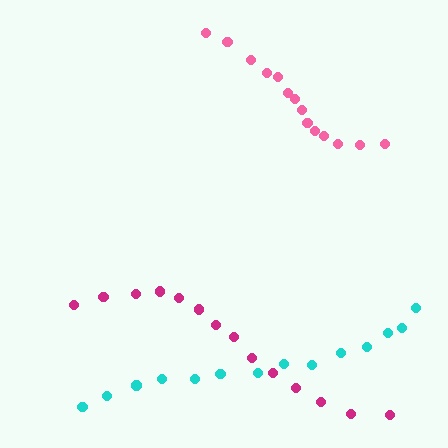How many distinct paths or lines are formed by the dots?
There are 3 distinct paths.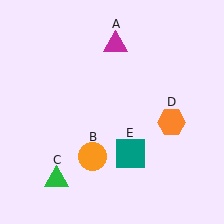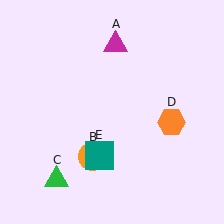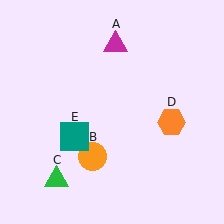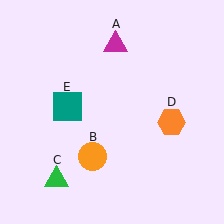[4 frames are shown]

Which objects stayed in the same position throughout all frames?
Magenta triangle (object A) and orange circle (object B) and green triangle (object C) and orange hexagon (object D) remained stationary.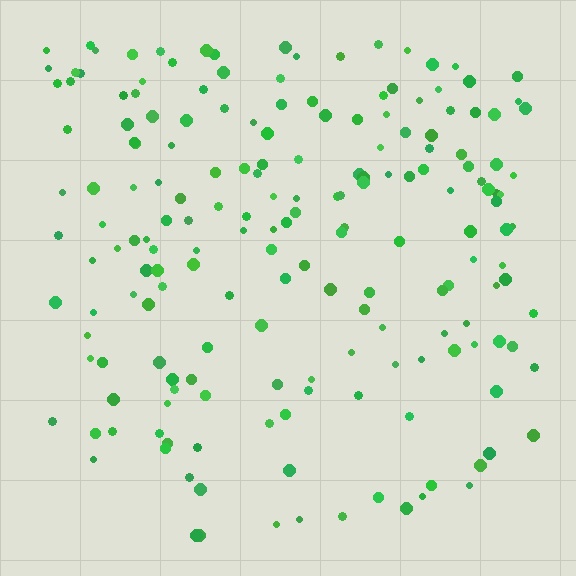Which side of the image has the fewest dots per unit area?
The bottom.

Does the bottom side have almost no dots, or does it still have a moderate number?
Still a moderate number, just noticeably fewer than the top.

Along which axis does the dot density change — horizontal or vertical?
Vertical.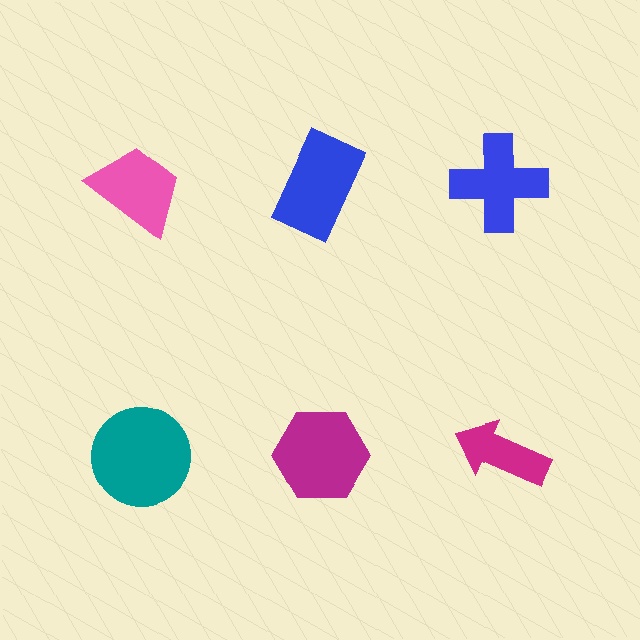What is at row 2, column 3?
A magenta arrow.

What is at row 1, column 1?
A pink trapezoid.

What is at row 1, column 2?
A blue rectangle.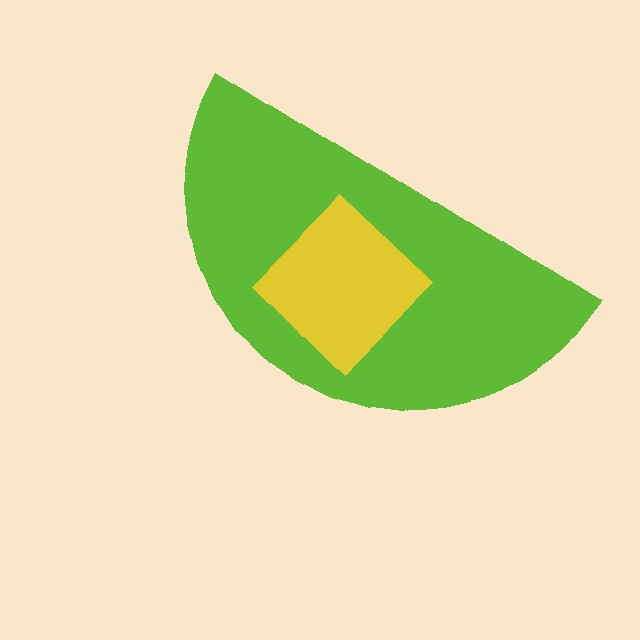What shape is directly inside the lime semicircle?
The yellow diamond.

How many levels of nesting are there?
2.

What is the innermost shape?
The yellow diamond.